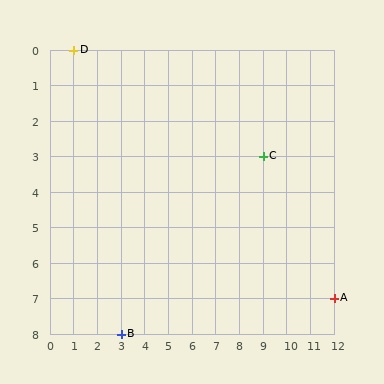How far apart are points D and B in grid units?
Points D and B are 2 columns and 8 rows apart (about 8.2 grid units diagonally).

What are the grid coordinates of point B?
Point B is at grid coordinates (3, 8).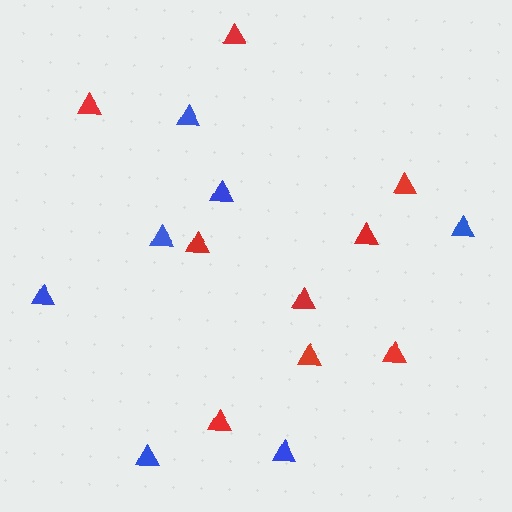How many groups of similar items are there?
There are 2 groups: one group of red triangles (9) and one group of blue triangles (7).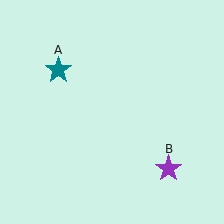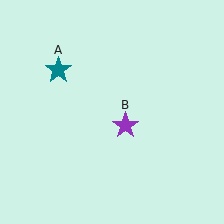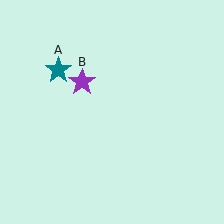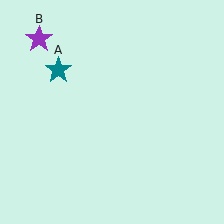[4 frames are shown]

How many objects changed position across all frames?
1 object changed position: purple star (object B).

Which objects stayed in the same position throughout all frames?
Teal star (object A) remained stationary.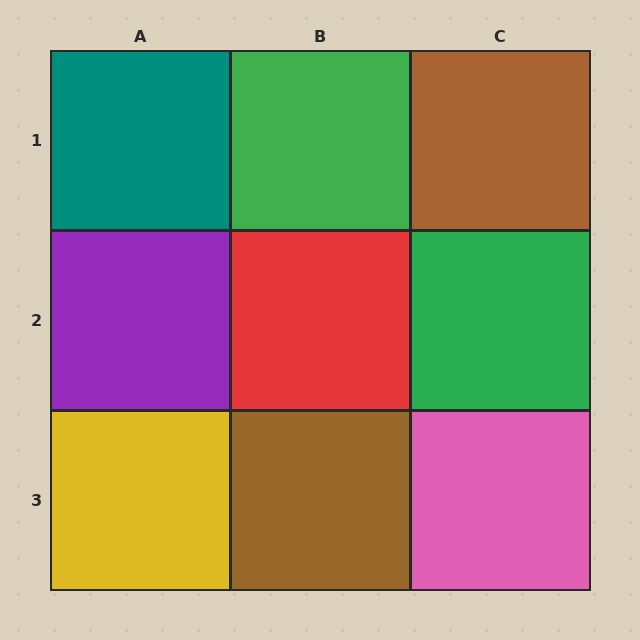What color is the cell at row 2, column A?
Purple.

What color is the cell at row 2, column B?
Red.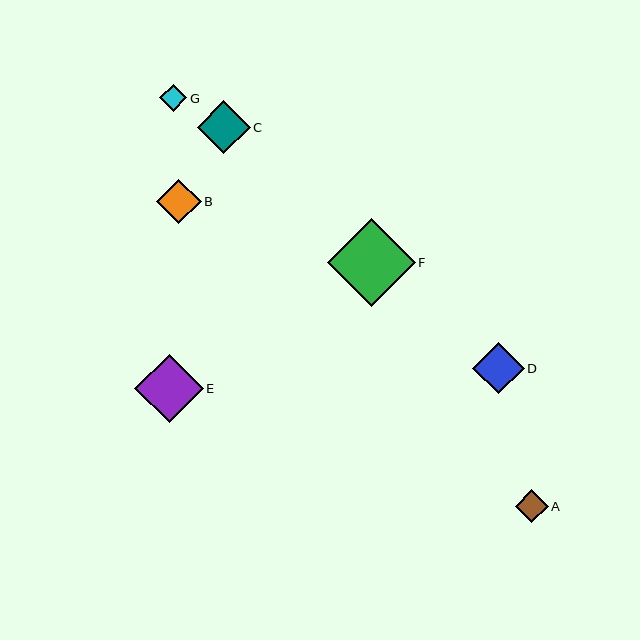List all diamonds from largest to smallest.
From largest to smallest: F, E, C, D, B, A, G.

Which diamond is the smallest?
Diamond G is the smallest with a size of approximately 27 pixels.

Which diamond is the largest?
Diamond F is the largest with a size of approximately 88 pixels.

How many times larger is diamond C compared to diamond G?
Diamond C is approximately 2.0 times the size of diamond G.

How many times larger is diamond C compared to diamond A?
Diamond C is approximately 1.6 times the size of diamond A.